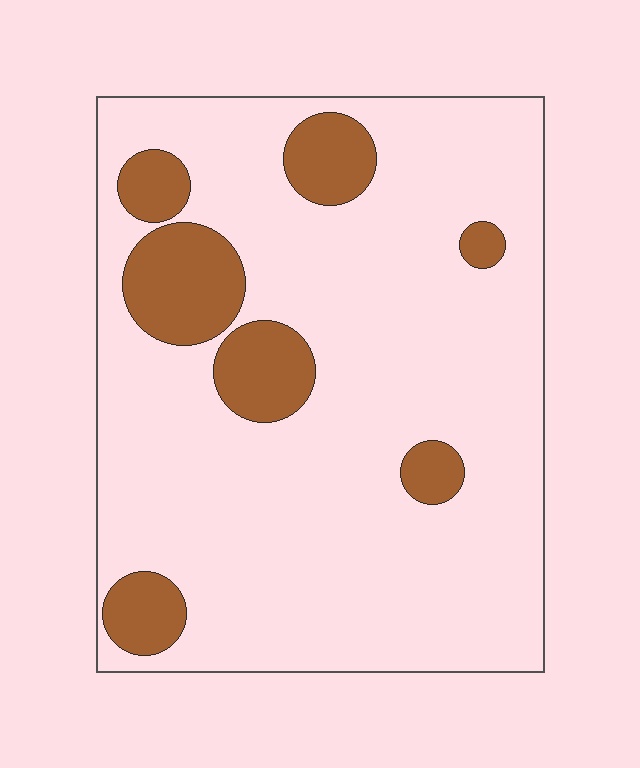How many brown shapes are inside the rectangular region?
7.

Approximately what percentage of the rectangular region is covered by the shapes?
Approximately 15%.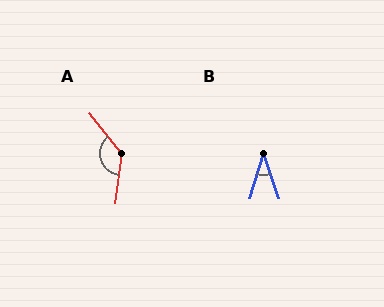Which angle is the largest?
A, at approximately 135 degrees.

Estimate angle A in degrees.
Approximately 135 degrees.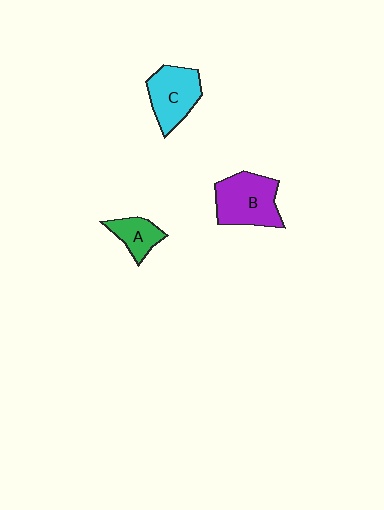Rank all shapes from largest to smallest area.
From largest to smallest: B (purple), C (cyan), A (green).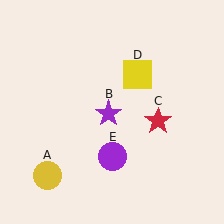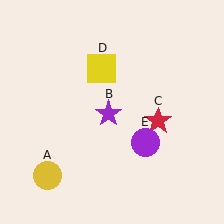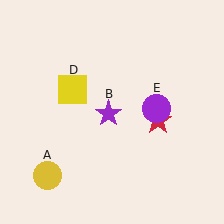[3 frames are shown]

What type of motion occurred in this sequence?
The yellow square (object D), purple circle (object E) rotated counterclockwise around the center of the scene.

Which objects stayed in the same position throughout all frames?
Yellow circle (object A) and purple star (object B) and red star (object C) remained stationary.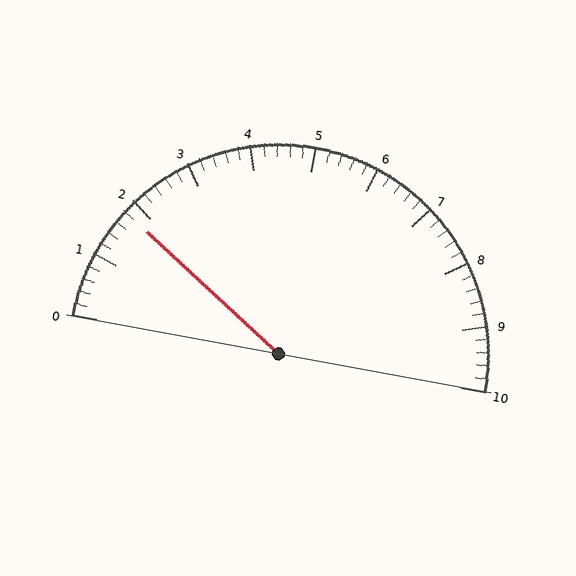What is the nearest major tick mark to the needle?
The nearest major tick mark is 2.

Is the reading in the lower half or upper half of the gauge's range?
The reading is in the lower half of the range (0 to 10).